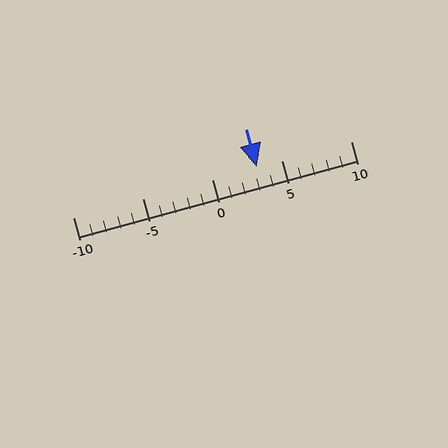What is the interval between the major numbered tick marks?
The major tick marks are spaced 5 units apart.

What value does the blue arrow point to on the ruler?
The blue arrow points to approximately 3.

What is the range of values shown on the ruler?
The ruler shows values from -10 to 10.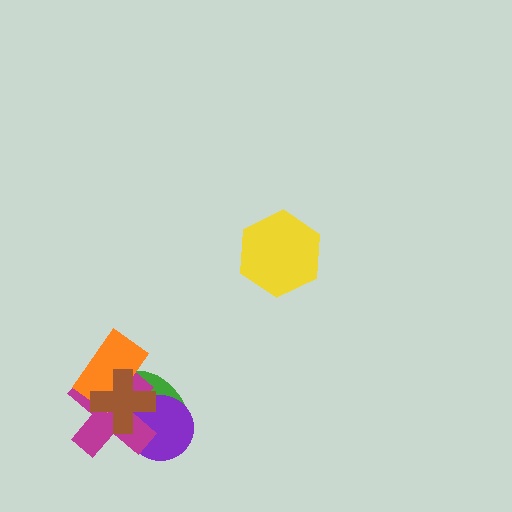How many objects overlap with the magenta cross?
4 objects overlap with the magenta cross.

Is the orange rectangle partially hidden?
Yes, it is partially covered by another shape.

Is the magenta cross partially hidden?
Yes, it is partially covered by another shape.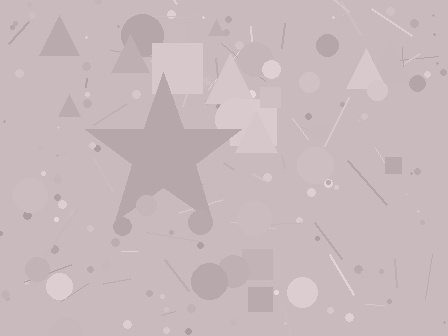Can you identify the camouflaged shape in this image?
The camouflaged shape is a star.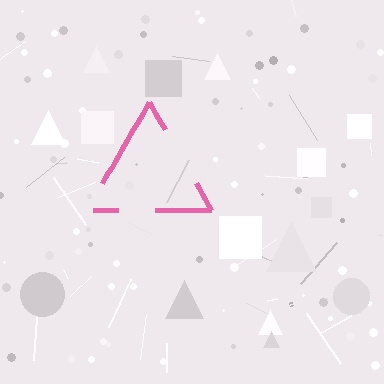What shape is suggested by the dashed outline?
The dashed outline suggests a triangle.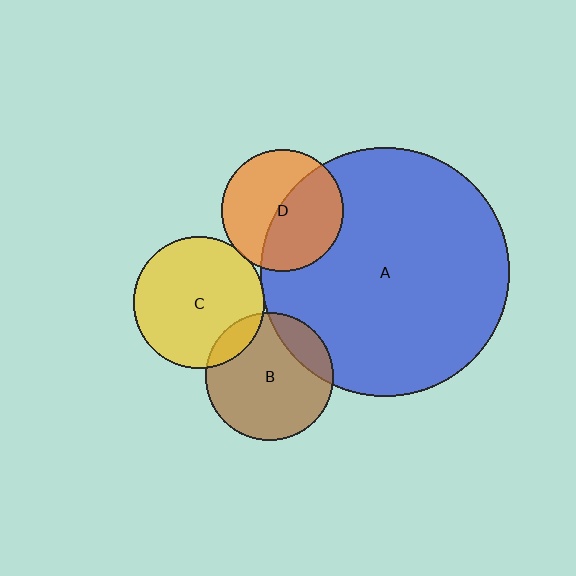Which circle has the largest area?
Circle A (blue).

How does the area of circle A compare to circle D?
Approximately 4.2 times.